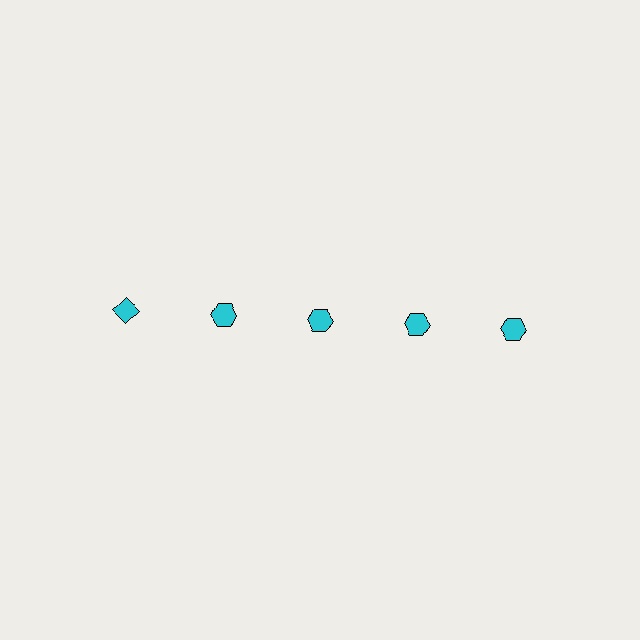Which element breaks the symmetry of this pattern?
The cyan diamond in the top row, leftmost column breaks the symmetry. All other shapes are cyan hexagons.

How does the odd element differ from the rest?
It has a different shape: diamond instead of hexagon.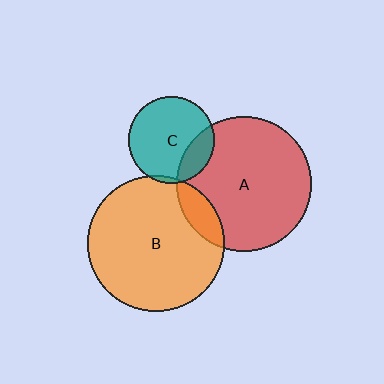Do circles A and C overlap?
Yes.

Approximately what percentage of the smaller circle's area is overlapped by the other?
Approximately 20%.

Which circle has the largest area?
Circle B (orange).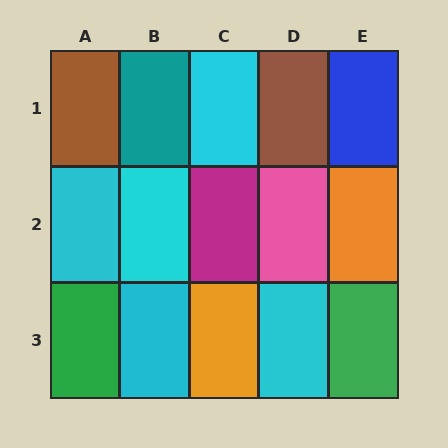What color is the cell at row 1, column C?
Cyan.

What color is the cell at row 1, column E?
Blue.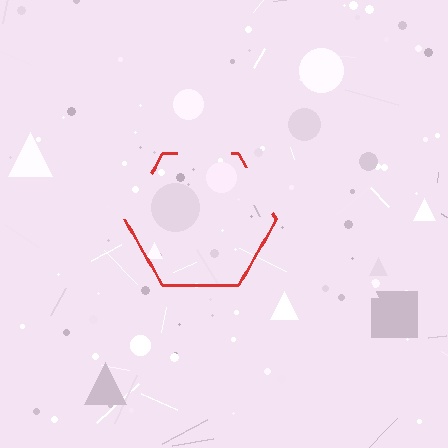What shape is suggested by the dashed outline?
The dashed outline suggests a hexagon.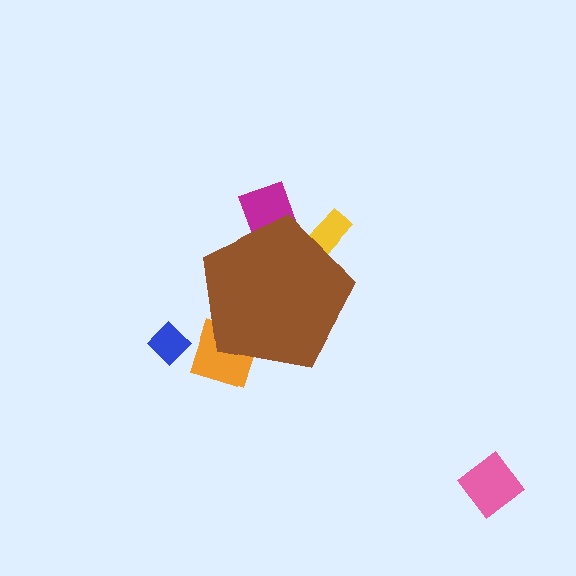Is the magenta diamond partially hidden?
Yes, the magenta diamond is partially hidden behind the brown pentagon.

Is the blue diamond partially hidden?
No, the blue diamond is fully visible.